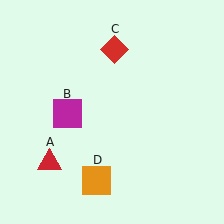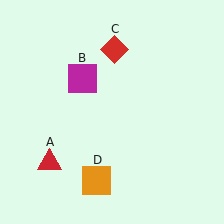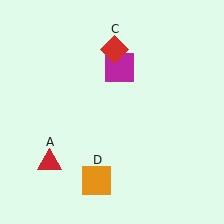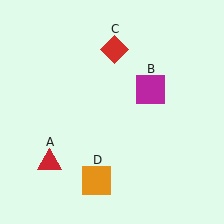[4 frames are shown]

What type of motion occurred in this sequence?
The magenta square (object B) rotated clockwise around the center of the scene.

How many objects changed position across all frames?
1 object changed position: magenta square (object B).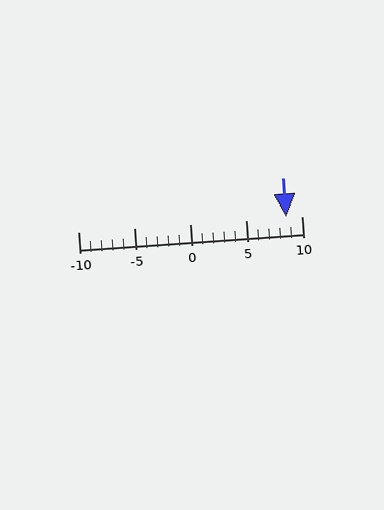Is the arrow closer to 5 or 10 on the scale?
The arrow is closer to 10.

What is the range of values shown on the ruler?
The ruler shows values from -10 to 10.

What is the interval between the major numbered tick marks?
The major tick marks are spaced 5 units apart.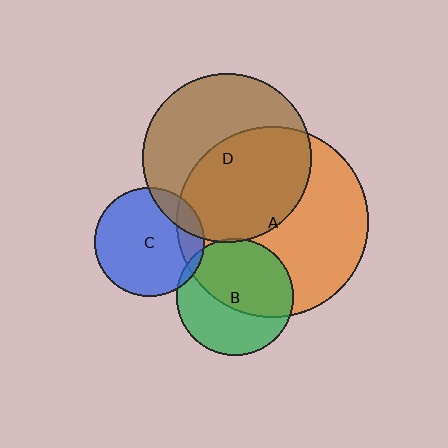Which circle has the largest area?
Circle A (orange).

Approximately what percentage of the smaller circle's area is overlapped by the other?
Approximately 55%.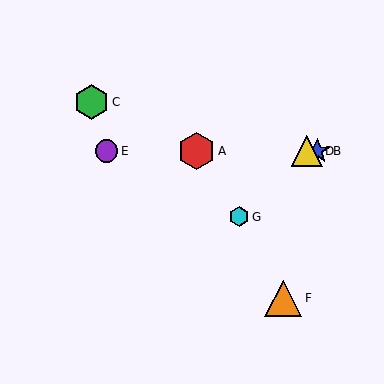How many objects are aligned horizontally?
4 objects (A, B, D, E) are aligned horizontally.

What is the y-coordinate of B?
Object B is at y≈151.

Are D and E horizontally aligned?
Yes, both are at y≈151.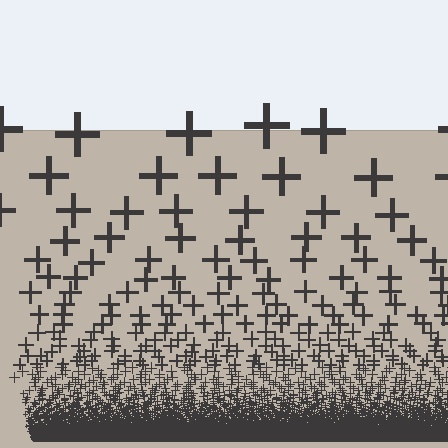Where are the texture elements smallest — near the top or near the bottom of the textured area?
Near the bottom.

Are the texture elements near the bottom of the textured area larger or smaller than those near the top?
Smaller. The gradient is inverted — elements near the bottom are smaller and denser.